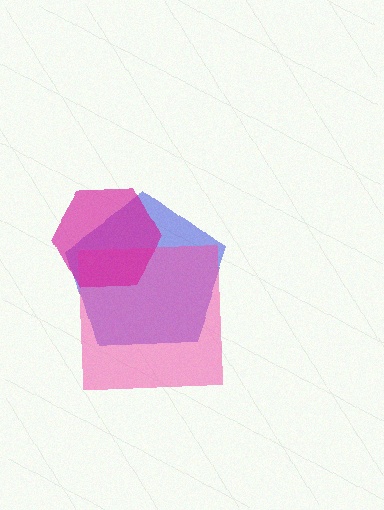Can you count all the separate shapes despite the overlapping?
Yes, there are 3 separate shapes.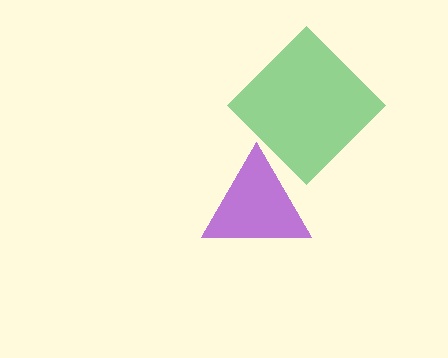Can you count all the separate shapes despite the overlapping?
Yes, there are 2 separate shapes.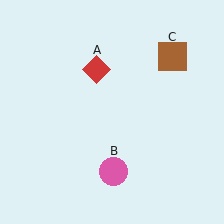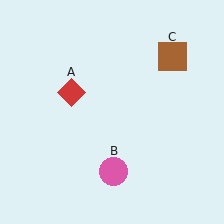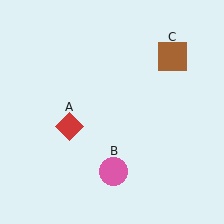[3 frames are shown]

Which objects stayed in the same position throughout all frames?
Pink circle (object B) and brown square (object C) remained stationary.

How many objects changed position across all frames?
1 object changed position: red diamond (object A).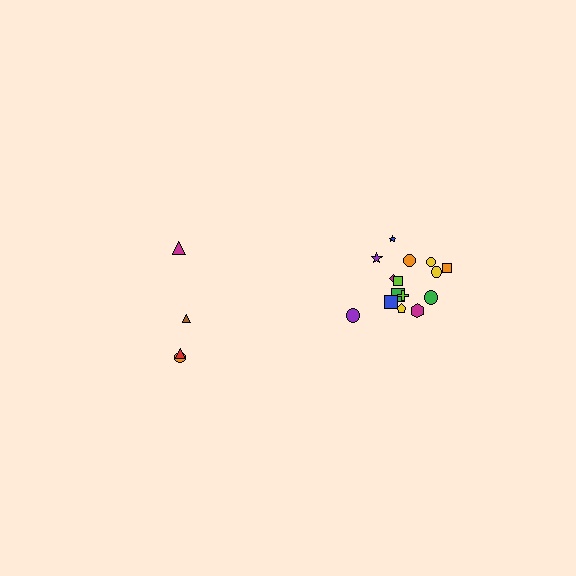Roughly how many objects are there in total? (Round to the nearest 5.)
Roughly 20 objects in total.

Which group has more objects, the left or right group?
The right group.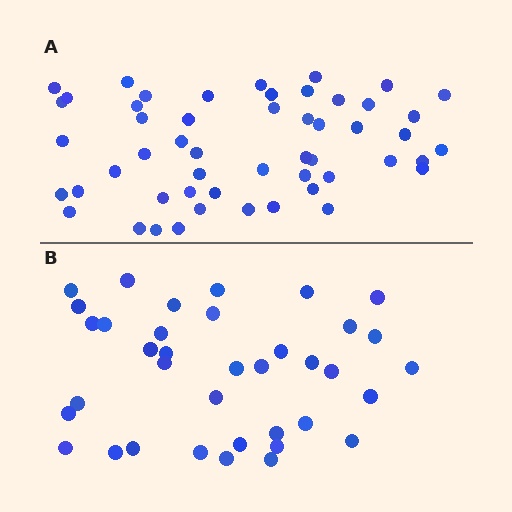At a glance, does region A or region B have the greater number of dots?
Region A (the top region) has more dots.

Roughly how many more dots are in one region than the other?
Region A has approximately 15 more dots than region B.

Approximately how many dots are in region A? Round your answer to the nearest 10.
About 50 dots. (The exact count is 52, which rounds to 50.)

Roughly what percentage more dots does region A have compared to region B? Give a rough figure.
About 40% more.